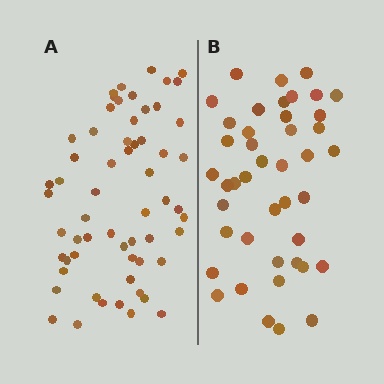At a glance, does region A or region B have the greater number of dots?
Region A (the left region) has more dots.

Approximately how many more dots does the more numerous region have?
Region A has approximately 15 more dots than region B.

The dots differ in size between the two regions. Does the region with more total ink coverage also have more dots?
No. Region B has more total ink coverage because its dots are larger, but region A actually contains more individual dots. Total area can be misleading — the number of items is what matters here.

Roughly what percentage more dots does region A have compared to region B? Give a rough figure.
About 40% more.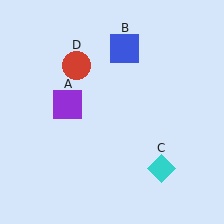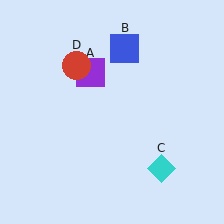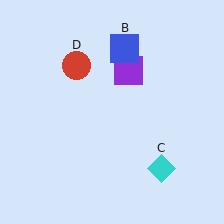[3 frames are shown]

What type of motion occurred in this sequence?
The purple square (object A) rotated clockwise around the center of the scene.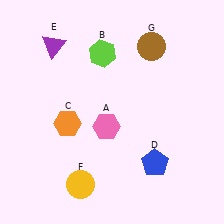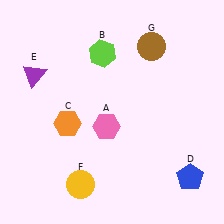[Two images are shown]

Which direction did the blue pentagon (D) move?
The blue pentagon (D) moved right.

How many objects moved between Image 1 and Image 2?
2 objects moved between the two images.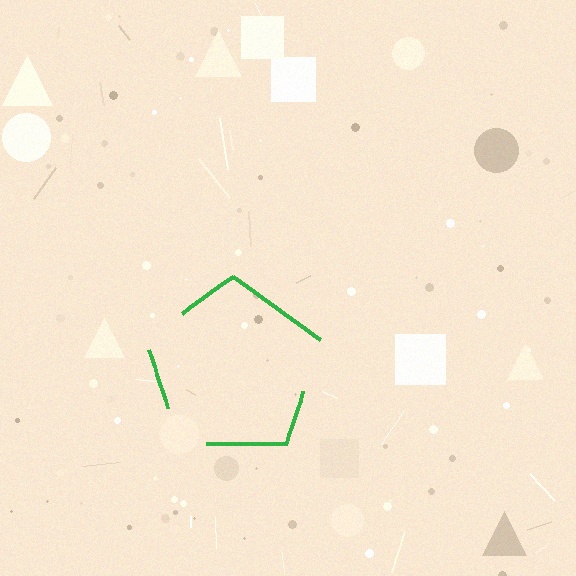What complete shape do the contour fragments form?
The contour fragments form a pentagon.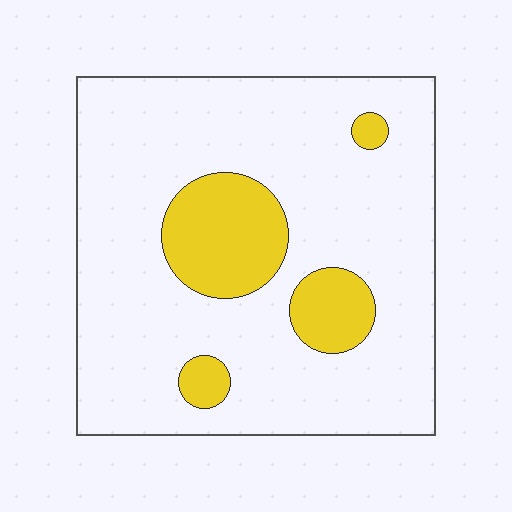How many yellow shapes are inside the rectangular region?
4.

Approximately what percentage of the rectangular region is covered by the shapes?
Approximately 15%.